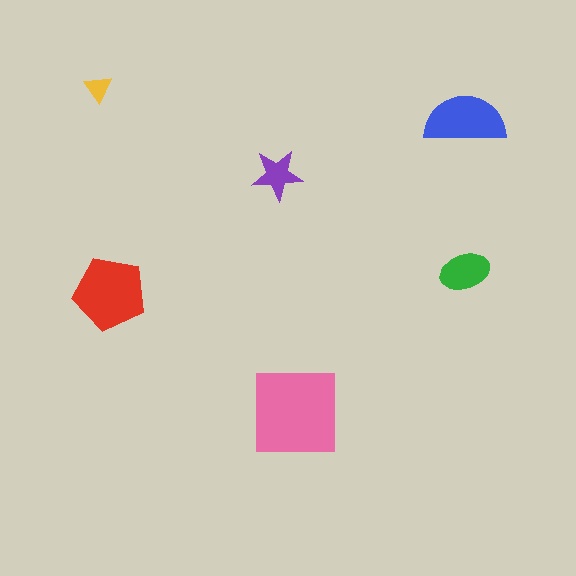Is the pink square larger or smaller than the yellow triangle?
Larger.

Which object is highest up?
The yellow triangle is topmost.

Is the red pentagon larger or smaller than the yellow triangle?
Larger.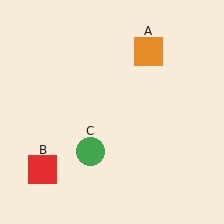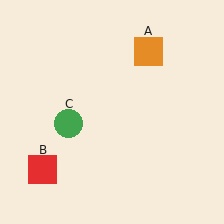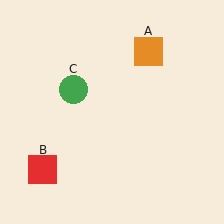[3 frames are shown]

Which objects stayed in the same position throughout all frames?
Orange square (object A) and red square (object B) remained stationary.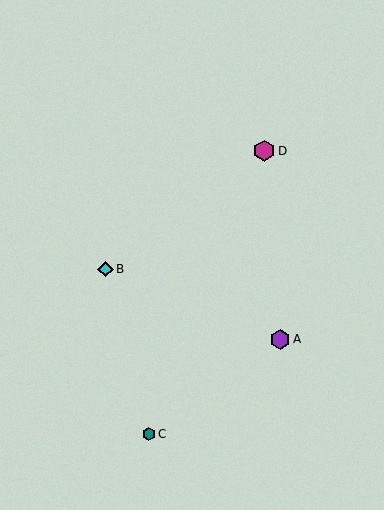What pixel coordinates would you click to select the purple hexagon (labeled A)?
Click at (280, 339) to select the purple hexagon A.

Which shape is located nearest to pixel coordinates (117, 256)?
The cyan diamond (labeled B) at (105, 269) is nearest to that location.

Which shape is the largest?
The magenta hexagon (labeled D) is the largest.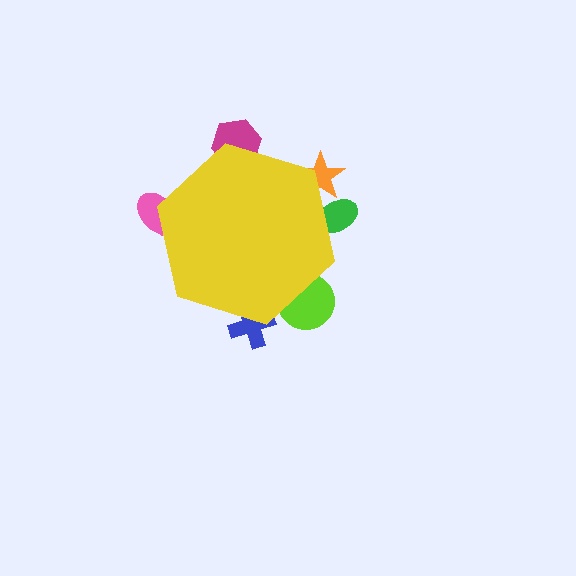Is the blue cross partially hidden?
Yes, the blue cross is partially hidden behind the yellow hexagon.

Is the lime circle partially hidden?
Yes, the lime circle is partially hidden behind the yellow hexagon.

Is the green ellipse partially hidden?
Yes, the green ellipse is partially hidden behind the yellow hexagon.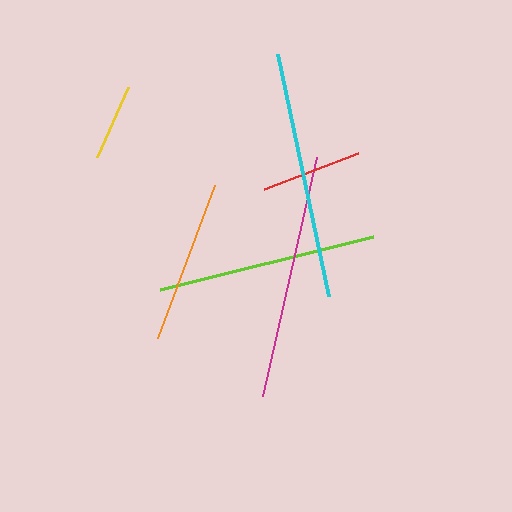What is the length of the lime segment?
The lime segment is approximately 219 pixels long.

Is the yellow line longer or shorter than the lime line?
The lime line is longer than the yellow line.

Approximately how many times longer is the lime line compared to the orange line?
The lime line is approximately 1.3 times the length of the orange line.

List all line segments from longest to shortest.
From longest to shortest: cyan, magenta, lime, orange, red, yellow.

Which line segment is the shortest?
The yellow line is the shortest at approximately 76 pixels.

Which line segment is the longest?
The cyan line is the longest at approximately 247 pixels.